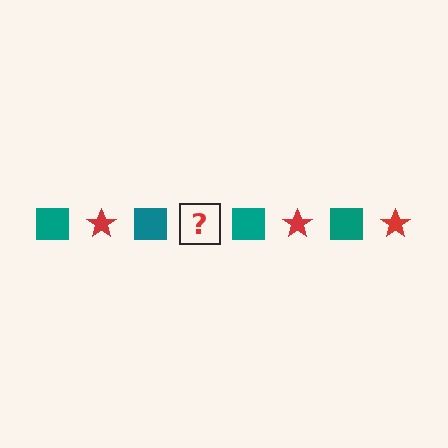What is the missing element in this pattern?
The missing element is a red star.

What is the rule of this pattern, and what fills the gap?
The rule is that the pattern alternates between teal square and red star. The gap should be filled with a red star.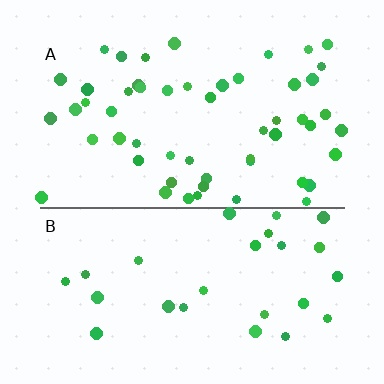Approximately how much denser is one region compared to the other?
Approximately 2.0× — region A over region B.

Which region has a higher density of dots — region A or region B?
A (the top).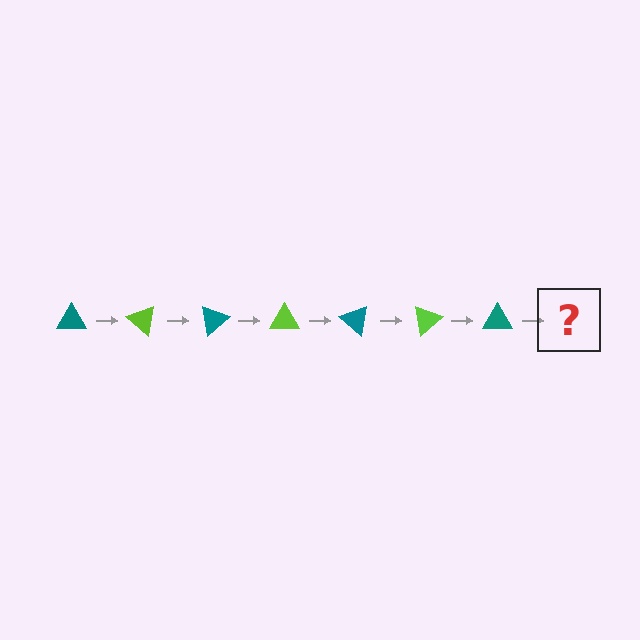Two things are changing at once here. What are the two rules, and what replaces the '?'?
The two rules are that it rotates 40 degrees each step and the color cycles through teal and lime. The '?' should be a lime triangle, rotated 280 degrees from the start.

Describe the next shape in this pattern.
It should be a lime triangle, rotated 280 degrees from the start.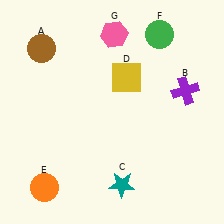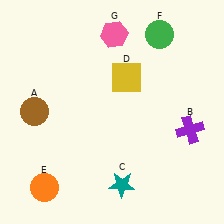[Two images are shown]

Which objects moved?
The objects that moved are: the brown circle (A), the purple cross (B).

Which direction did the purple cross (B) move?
The purple cross (B) moved down.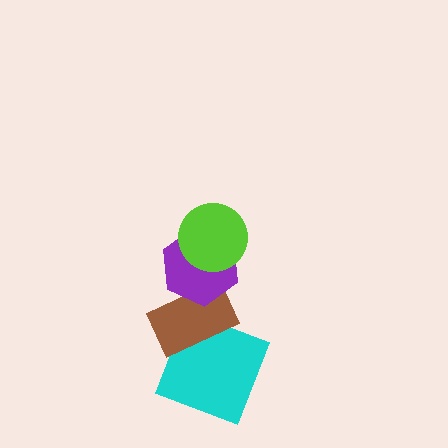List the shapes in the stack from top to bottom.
From top to bottom: the lime circle, the purple hexagon, the brown rectangle, the cyan square.